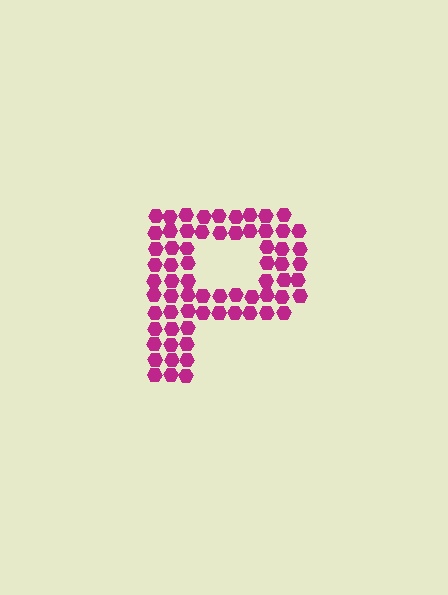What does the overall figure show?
The overall figure shows the letter P.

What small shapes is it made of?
It is made of small hexagons.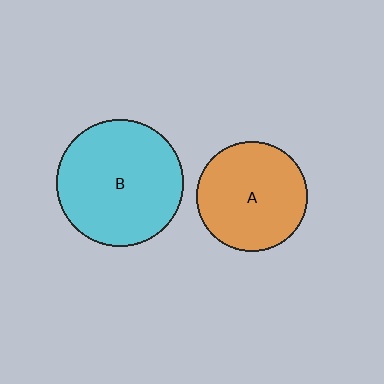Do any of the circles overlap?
No, none of the circles overlap.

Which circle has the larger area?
Circle B (cyan).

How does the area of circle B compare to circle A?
Approximately 1.3 times.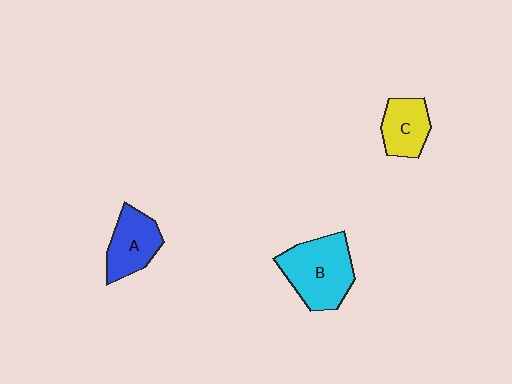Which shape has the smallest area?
Shape C (yellow).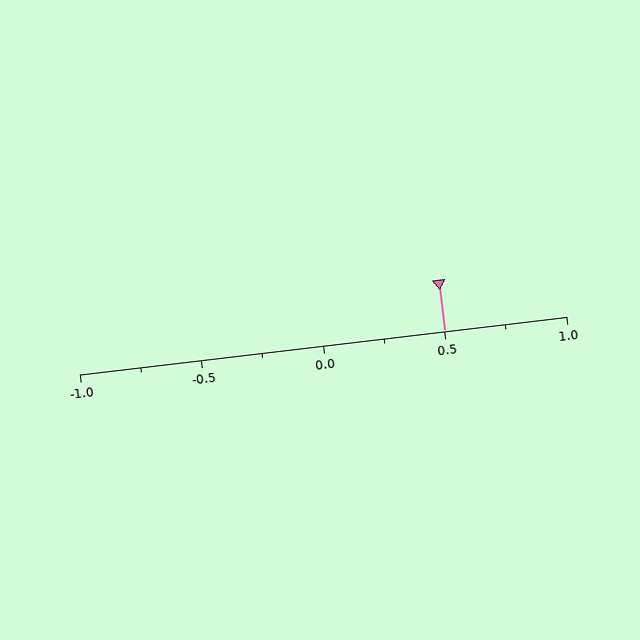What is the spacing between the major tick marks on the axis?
The major ticks are spaced 0.5 apart.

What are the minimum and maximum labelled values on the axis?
The axis runs from -1.0 to 1.0.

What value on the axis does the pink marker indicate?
The marker indicates approximately 0.5.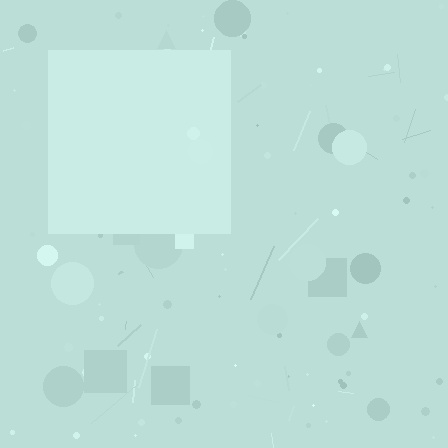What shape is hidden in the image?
A square is hidden in the image.